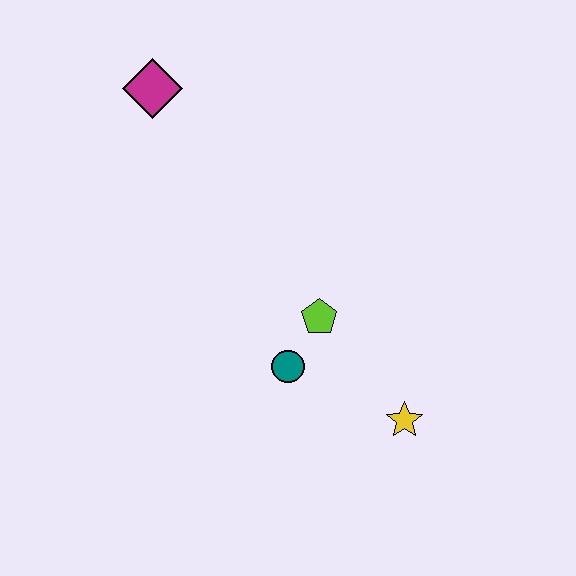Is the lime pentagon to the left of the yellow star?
Yes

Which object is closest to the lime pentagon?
The teal circle is closest to the lime pentagon.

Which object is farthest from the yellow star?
The magenta diamond is farthest from the yellow star.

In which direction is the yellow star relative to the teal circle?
The yellow star is to the right of the teal circle.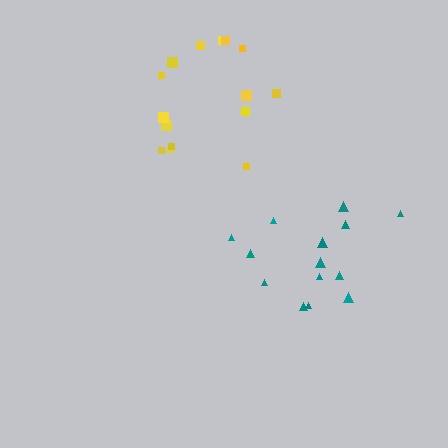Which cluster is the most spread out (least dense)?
Yellow.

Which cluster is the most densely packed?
Teal.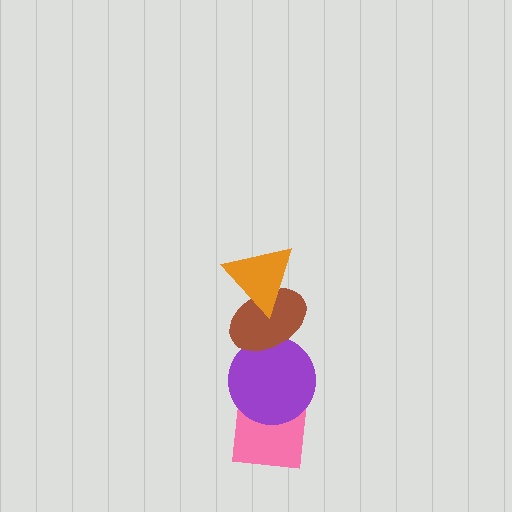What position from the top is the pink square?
The pink square is 4th from the top.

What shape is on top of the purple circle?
The brown ellipse is on top of the purple circle.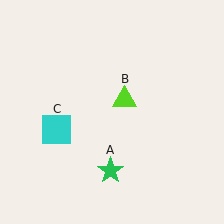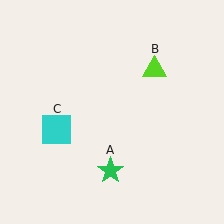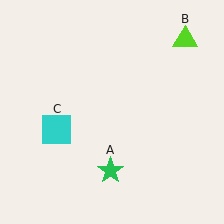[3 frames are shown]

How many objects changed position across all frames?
1 object changed position: lime triangle (object B).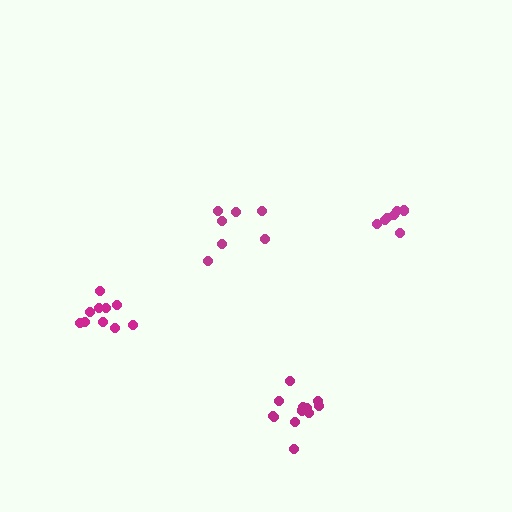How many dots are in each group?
Group 1: 10 dots, Group 2: 12 dots, Group 3: 8 dots, Group 4: 7 dots (37 total).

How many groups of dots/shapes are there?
There are 4 groups.